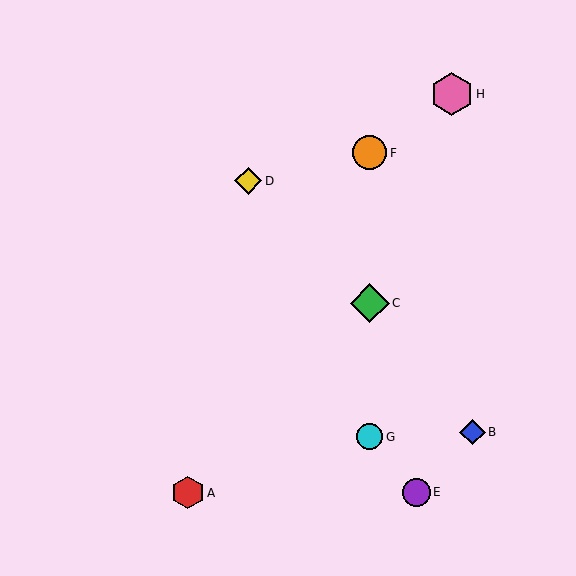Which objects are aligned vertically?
Objects C, F, G are aligned vertically.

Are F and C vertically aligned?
Yes, both are at x≈370.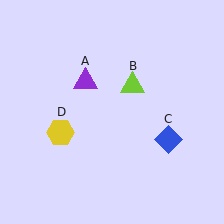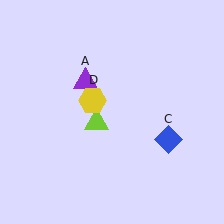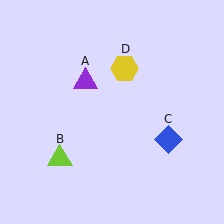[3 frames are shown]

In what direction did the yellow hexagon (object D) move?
The yellow hexagon (object D) moved up and to the right.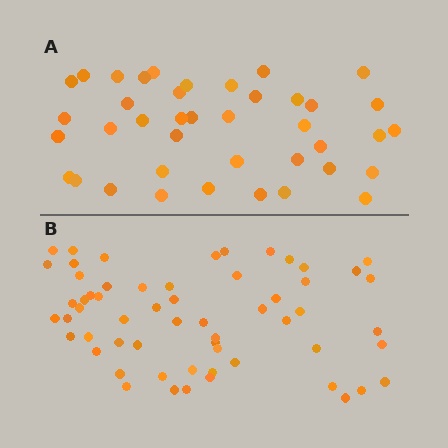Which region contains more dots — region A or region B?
Region B (the bottom region) has more dots.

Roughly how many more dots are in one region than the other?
Region B has approximately 20 more dots than region A.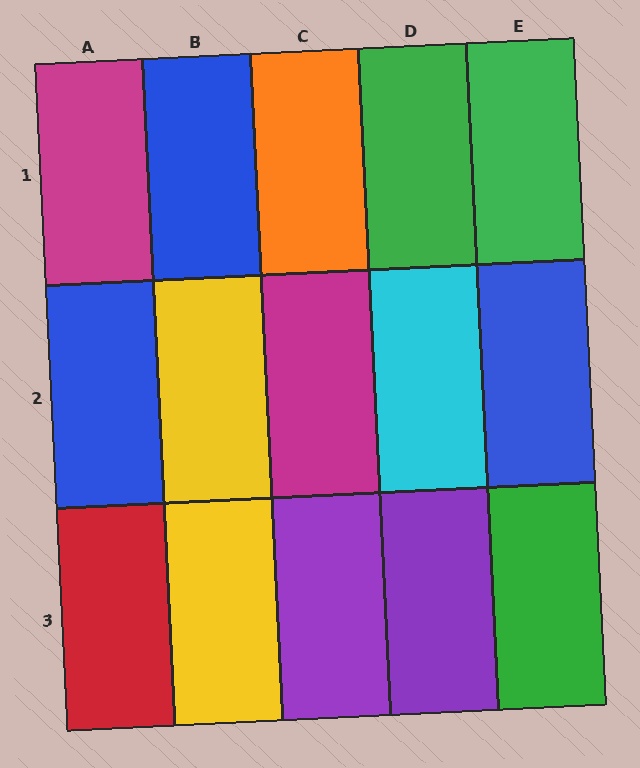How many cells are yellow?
2 cells are yellow.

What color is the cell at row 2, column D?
Cyan.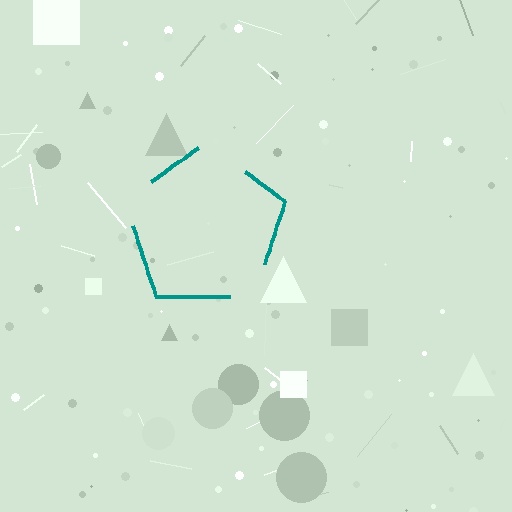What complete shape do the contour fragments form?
The contour fragments form a pentagon.